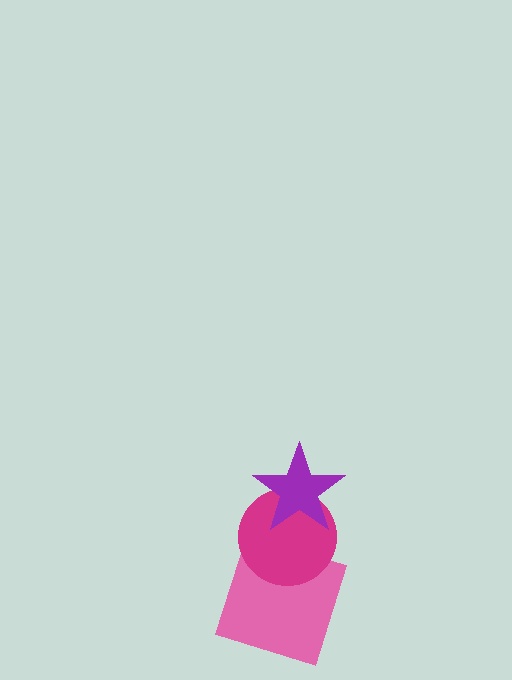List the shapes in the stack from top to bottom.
From top to bottom: the purple star, the magenta circle, the pink square.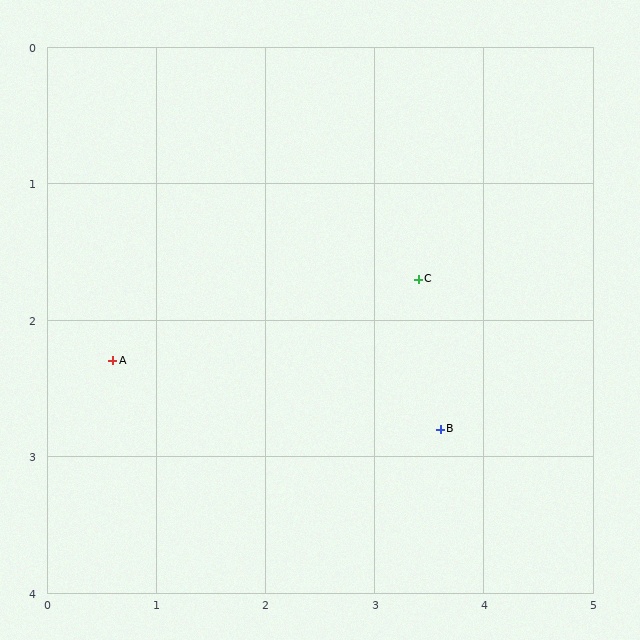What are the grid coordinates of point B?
Point B is at approximately (3.6, 2.8).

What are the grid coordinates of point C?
Point C is at approximately (3.4, 1.7).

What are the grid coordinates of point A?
Point A is at approximately (0.6, 2.3).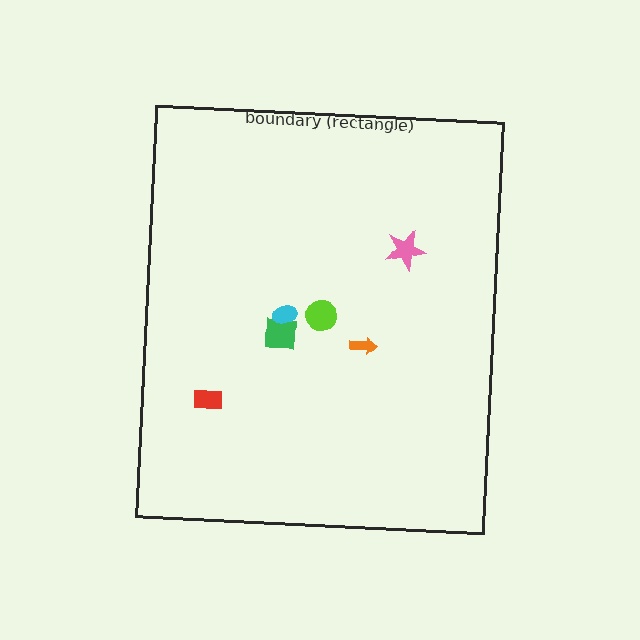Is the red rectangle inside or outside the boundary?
Inside.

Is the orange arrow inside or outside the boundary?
Inside.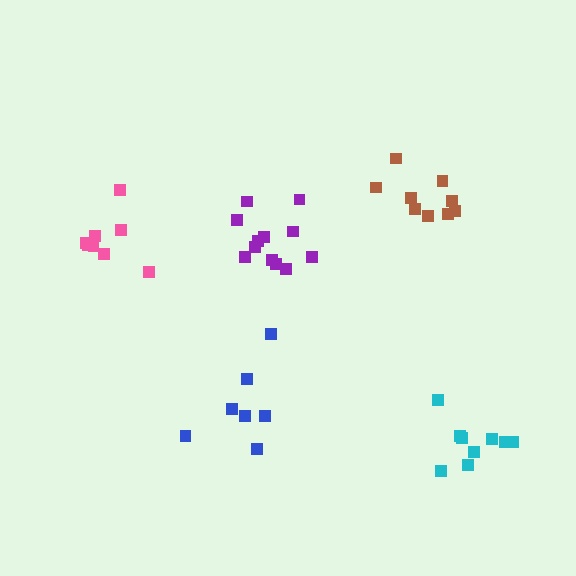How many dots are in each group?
Group 1: 8 dots, Group 2: 9 dots, Group 3: 9 dots, Group 4: 7 dots, Group 5: 12 dots (45 total).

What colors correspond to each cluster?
The clusters are colored: pink, brown, cyan, blue, purple.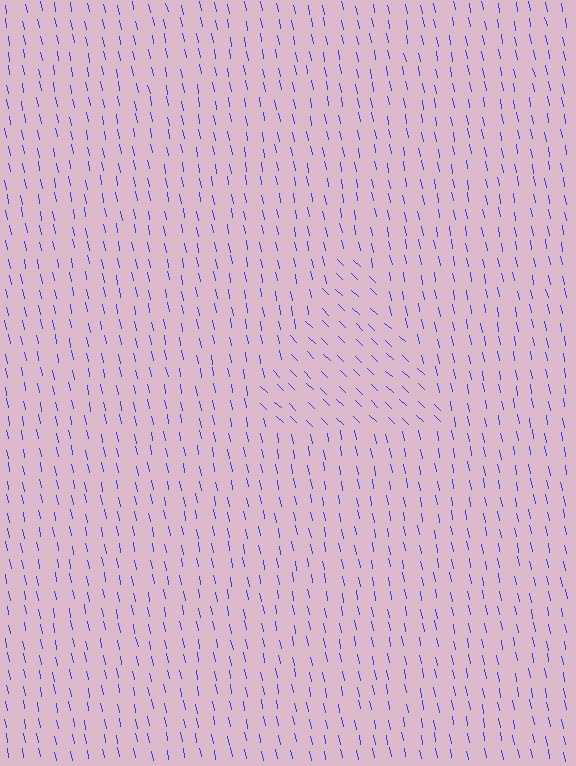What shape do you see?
I see a triangle.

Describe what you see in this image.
The image is filled with small blue line segments. A triangle region in the image has lines oriented differently from the surrounding lines, creating a visible texture boundary.